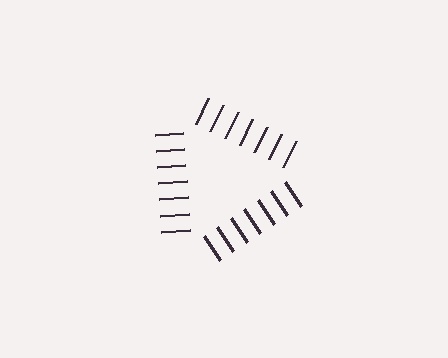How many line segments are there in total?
21 — 7 along each of the 3 edges.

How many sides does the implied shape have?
3 sides — the line-ends trace a triangle.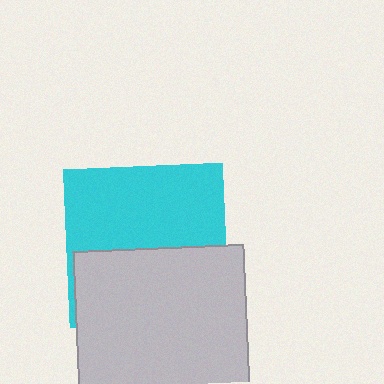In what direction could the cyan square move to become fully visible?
The cyan square could move up. That would shift it out from behind the light gray square entirely.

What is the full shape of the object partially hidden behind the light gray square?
The partially hidden object is a cyan square.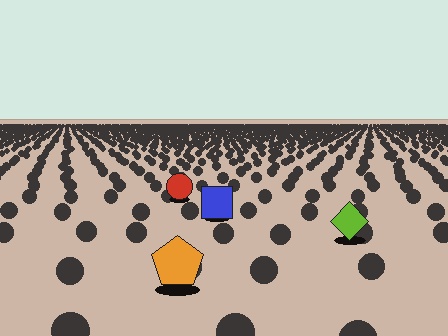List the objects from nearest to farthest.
From nearest to farthest: the orange pentagon, the lime diamond, the blue square, the red circle.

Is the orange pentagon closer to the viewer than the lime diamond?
Yes. The orange pentagon is closer — you can tell from the texture gradient: the ground texture is coarser near it.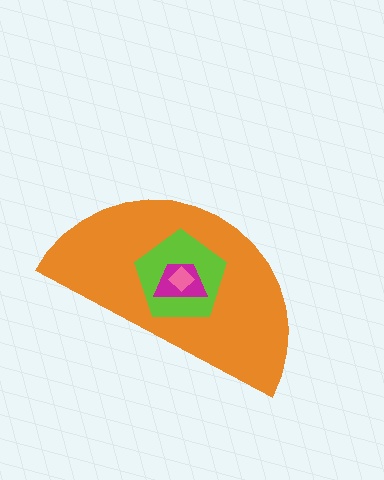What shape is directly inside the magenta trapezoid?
The pink diamond.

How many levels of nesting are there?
4.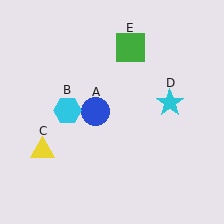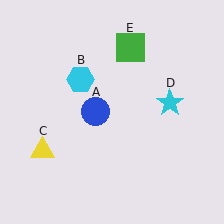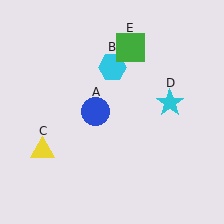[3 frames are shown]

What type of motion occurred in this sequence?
The cyan hexagon (object B) rotated clockwise around the center of the scene.